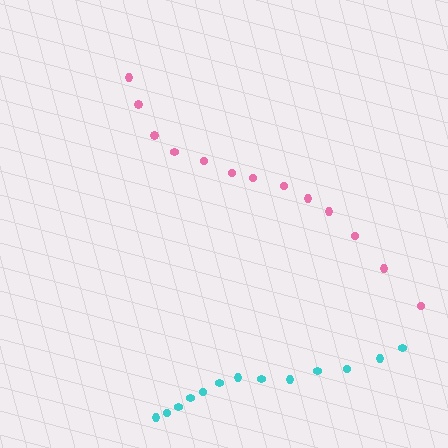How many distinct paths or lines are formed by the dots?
There are 2 distinct paths.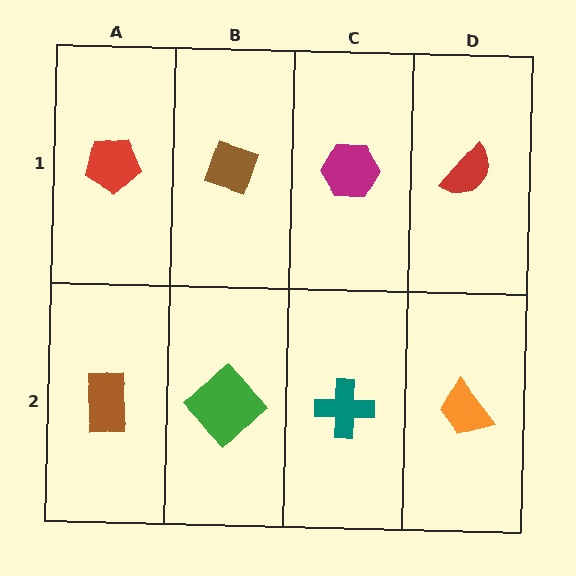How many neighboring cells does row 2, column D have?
2.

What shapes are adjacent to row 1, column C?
A teal cross (row 2, column C), a brown diamond (row 1, column B), a red semicircle (row 1, column D).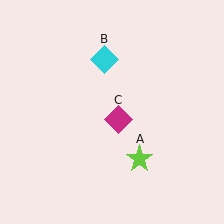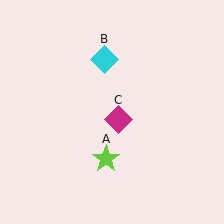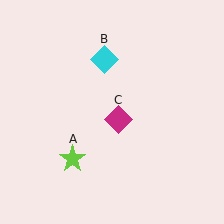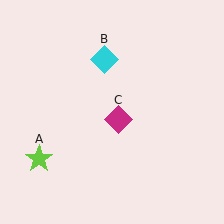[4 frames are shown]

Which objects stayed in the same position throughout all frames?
Cyan diamond (object B) and magenta diamond (object C) remained stationary.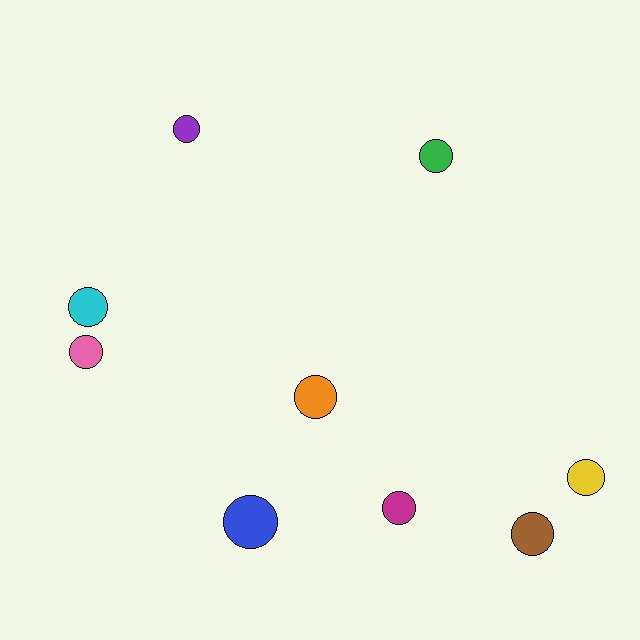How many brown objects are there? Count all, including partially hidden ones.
There is 1 brown object.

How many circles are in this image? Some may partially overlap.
There are 9 circles.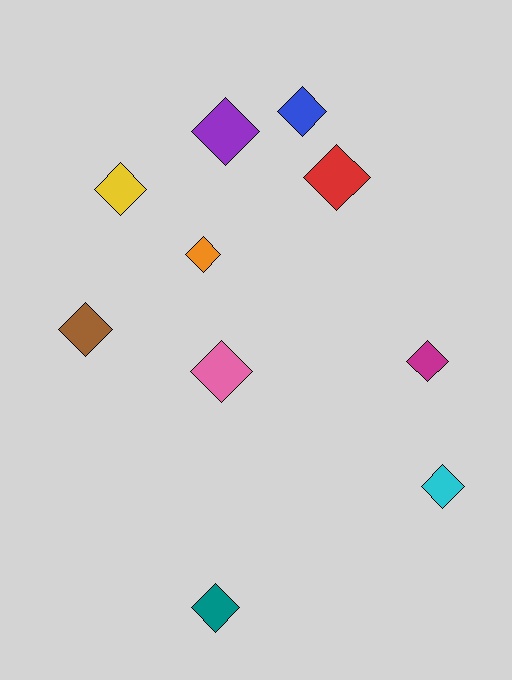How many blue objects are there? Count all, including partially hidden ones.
There is 1 blue object.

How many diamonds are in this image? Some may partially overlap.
There are 10 diamonds.